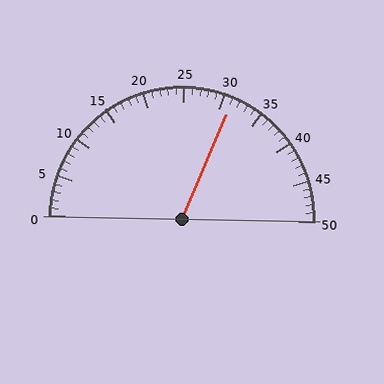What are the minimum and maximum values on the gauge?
The gauge ranges from 0 to 50.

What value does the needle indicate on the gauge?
The needle indicates approximately 31.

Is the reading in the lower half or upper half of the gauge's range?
The reading is in the upper half of the range (0 to 50).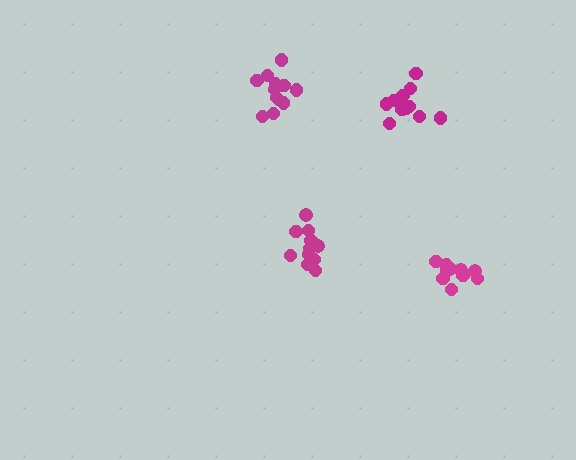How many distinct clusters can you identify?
There are 4 distinct clusters.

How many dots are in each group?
Group 1: 10 dots, Group 2: 11 dots, Group 3: 12 dots, Group 4: 12 dots (45 total).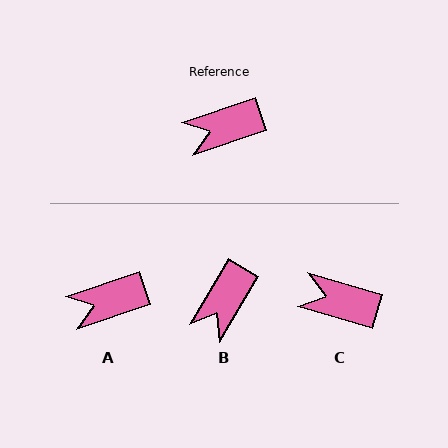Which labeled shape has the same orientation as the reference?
A.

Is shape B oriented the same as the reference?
No, it is off by about 40 degrees.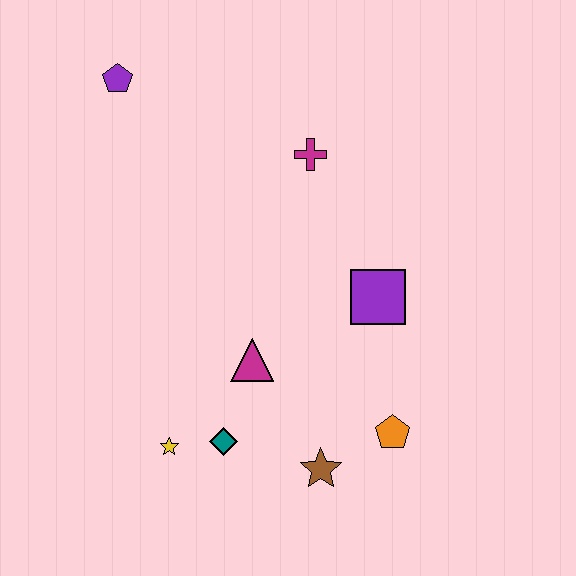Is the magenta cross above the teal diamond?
Yes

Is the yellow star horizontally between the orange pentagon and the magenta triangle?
No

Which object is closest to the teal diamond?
The yellow star is closest to the teal diamond.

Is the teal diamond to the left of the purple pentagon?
No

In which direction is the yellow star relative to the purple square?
The yellow star is to the left of the purple square.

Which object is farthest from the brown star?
The purple pentagon is farthest from the brown star.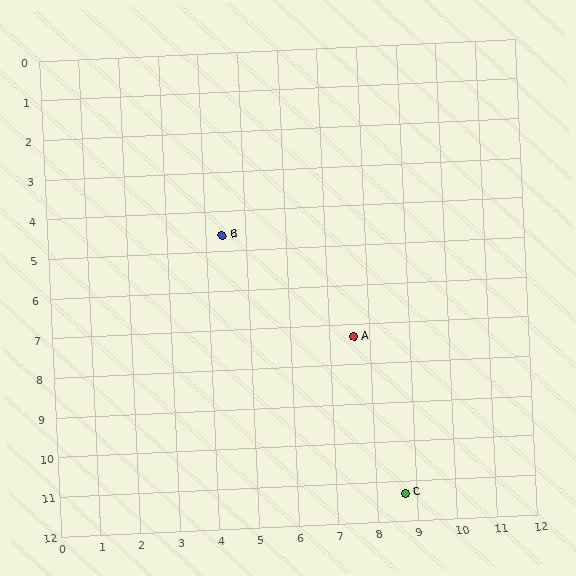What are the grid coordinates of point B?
Point B is at approximately (4.4, 4.6).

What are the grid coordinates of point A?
Point A is at approximately (7.6, 7.3).